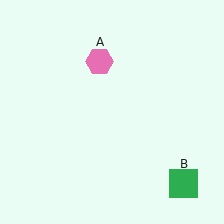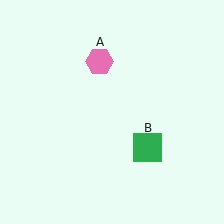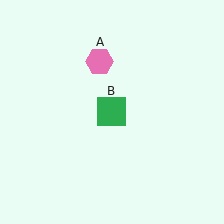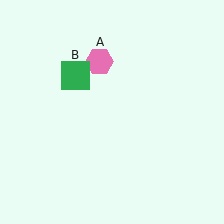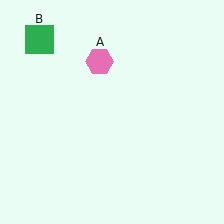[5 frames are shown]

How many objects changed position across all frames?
1 object changed position: green square (object B).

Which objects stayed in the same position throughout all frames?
Pink hexagon (object A) remained stationary.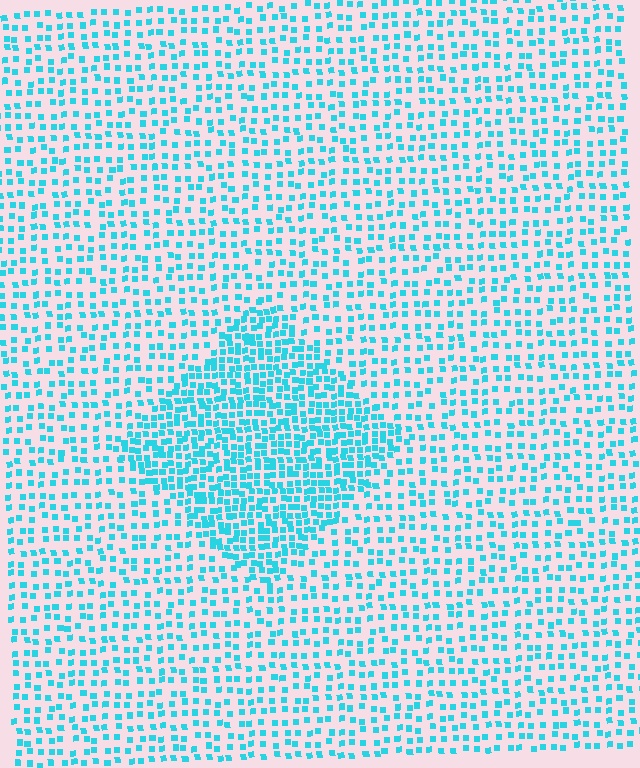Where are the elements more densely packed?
The elements are more densely packed inside the diamond boundary.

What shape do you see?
I see a diamond.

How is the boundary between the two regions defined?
The boundary is defined by a change in element density (approximately 2.0x ratio). All elements are the same color, size, and shape.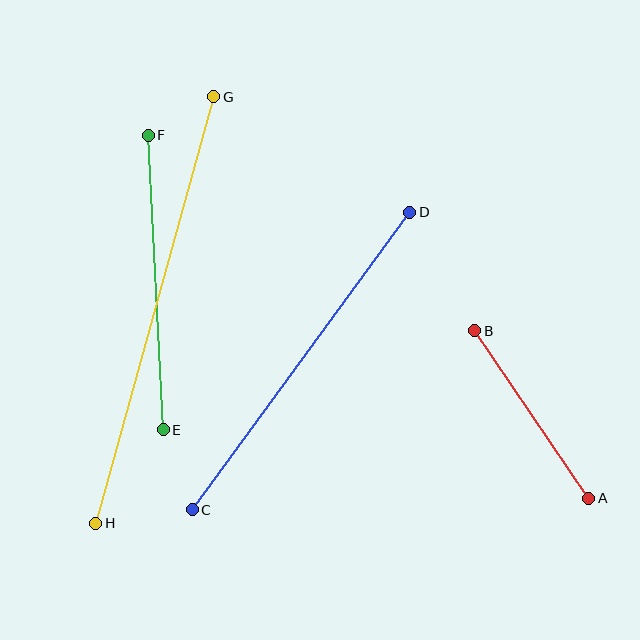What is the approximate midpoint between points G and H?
The midpoint is at approximately (155, 310) pixels.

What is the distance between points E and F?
The distance is approximately 295 pixels.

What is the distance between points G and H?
The distance is approximately 442 pixels.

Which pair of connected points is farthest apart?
Points G and H are farthest apart.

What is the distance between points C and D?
The distance is approximately 369 pixels.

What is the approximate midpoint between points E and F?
The midpoint is at approximately (156, 283) pixels.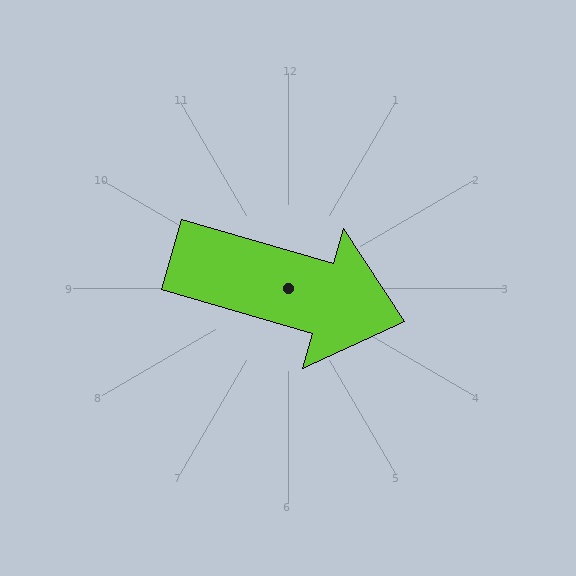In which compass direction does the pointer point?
East.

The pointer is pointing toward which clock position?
Roughly 4 o'clock.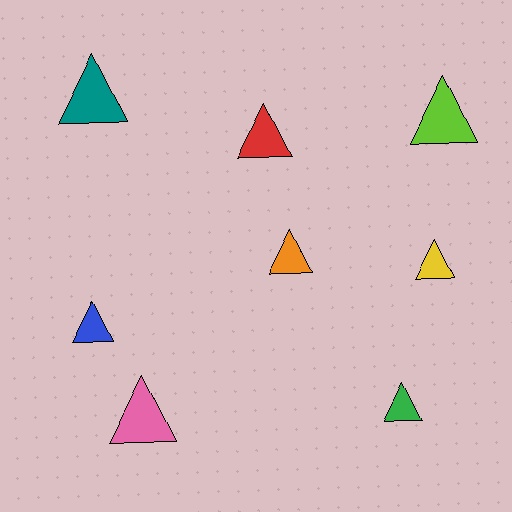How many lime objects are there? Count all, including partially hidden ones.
There is 1 lime object.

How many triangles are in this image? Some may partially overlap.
There are 8 triangles.